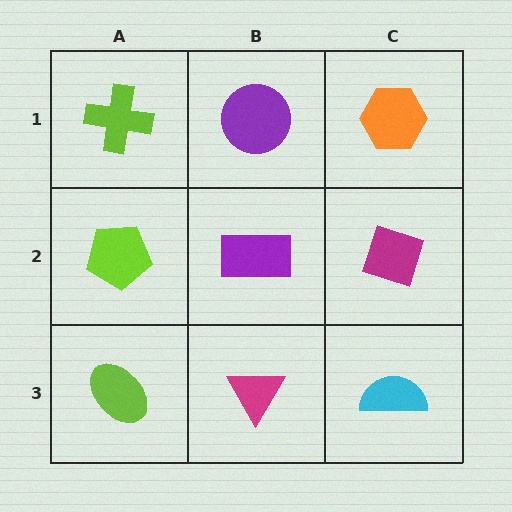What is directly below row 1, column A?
A lime pentagon.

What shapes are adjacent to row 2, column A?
A lime cross (row 1, column A), a lime ellipse (row 3, column A), a purple rectangle (row 2, column B).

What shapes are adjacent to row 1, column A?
A lime pentagon (row 2, column A), a purple circle (row 1, column B).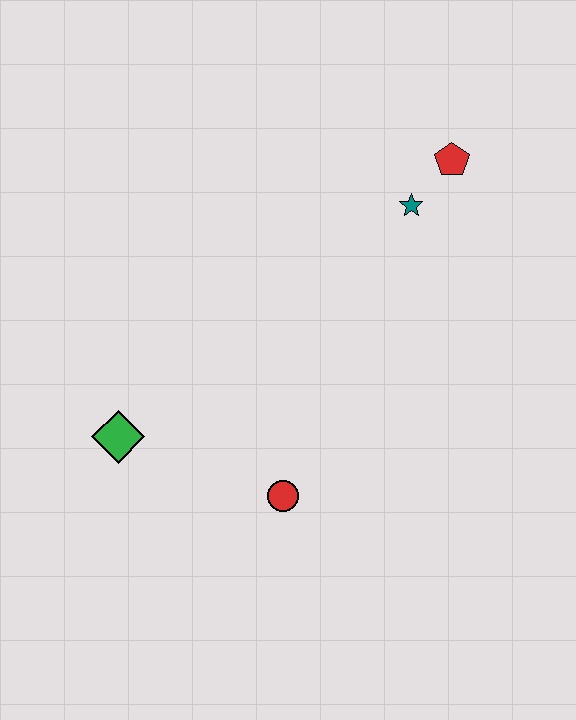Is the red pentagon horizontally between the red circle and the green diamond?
No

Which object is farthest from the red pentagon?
The green diamond is farthest from the red pentagon.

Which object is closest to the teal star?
The red pentagon is closest to the teal star.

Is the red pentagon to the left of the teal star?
No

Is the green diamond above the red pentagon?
No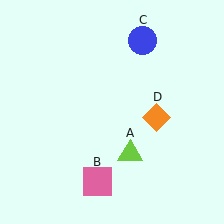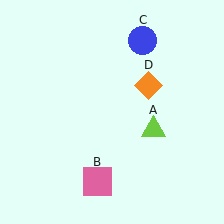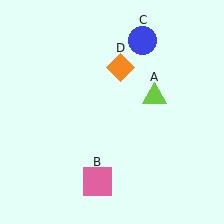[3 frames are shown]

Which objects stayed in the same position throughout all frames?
Pink square (object B) and blue circle (object C) remained stationary.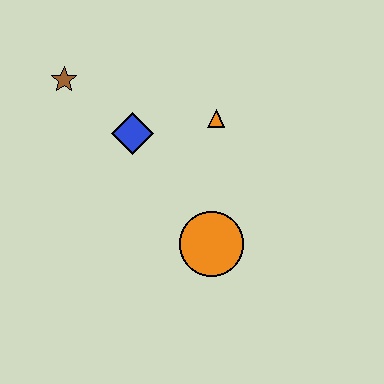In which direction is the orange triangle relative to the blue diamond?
The orange triangle is to the right of the blue diamond.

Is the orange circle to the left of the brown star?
No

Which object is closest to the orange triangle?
The blue diamond is closest to the orange triangle.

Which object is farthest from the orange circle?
The brown star is farthest from the orange circle.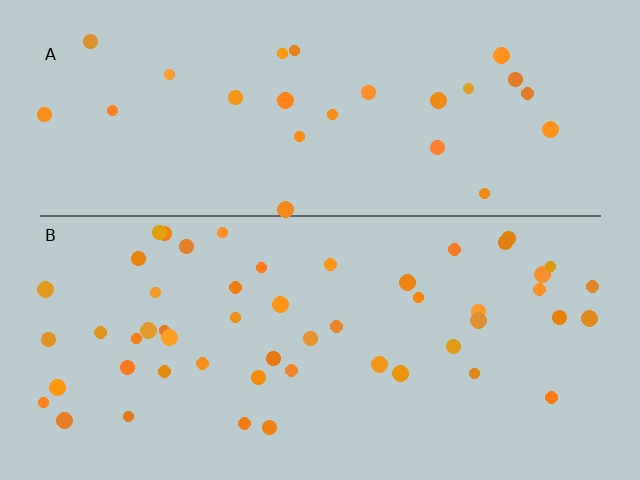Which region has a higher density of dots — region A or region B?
B (the bottom).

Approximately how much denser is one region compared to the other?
Approximately 1.9× — region B over region A.